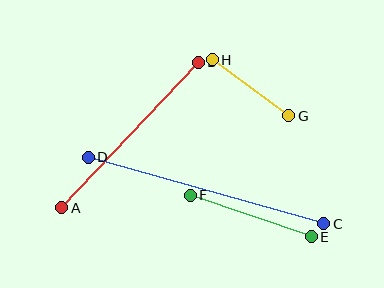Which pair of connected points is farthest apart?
Points C and D are farthest apart.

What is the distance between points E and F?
The distance is approximately 128 pixels.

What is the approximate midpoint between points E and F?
The midpoint is at approximately (251, 216) pixels.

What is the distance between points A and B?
The distance is approximately 199 pixels.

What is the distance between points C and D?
The distance is approximately 245 pixels.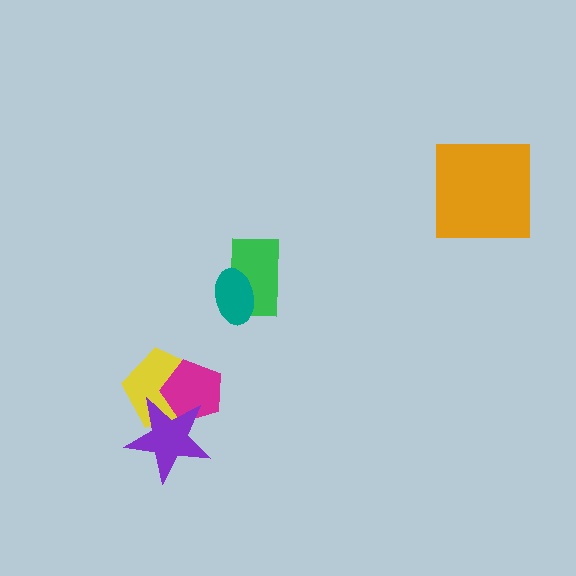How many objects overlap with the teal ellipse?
1 object overlaps with the teal ellipse.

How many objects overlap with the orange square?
0 objects overlap with the orange square.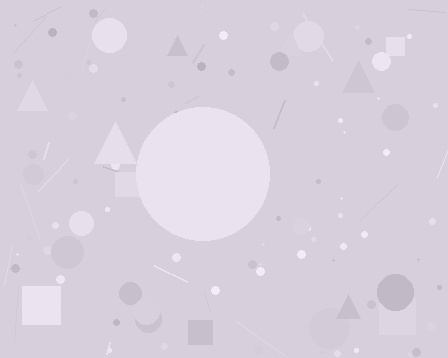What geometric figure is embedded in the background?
A circle is embedded in the background.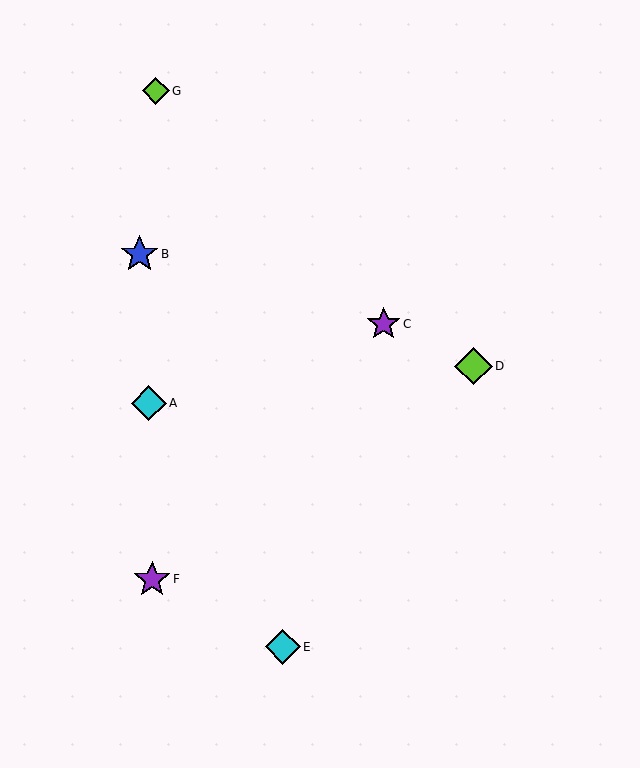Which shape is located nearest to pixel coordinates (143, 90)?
The lime diamond (labeled G) at (156, 91) is nearest to that location.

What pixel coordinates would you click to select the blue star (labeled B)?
Click at (140, 254) to select the blue star B.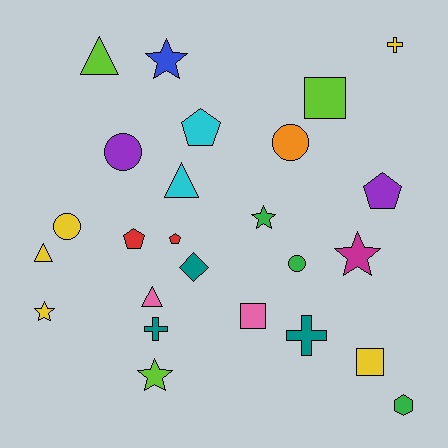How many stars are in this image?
There are 5 stars.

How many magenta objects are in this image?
There is 1 magenta object.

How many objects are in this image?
There are 25 objects.